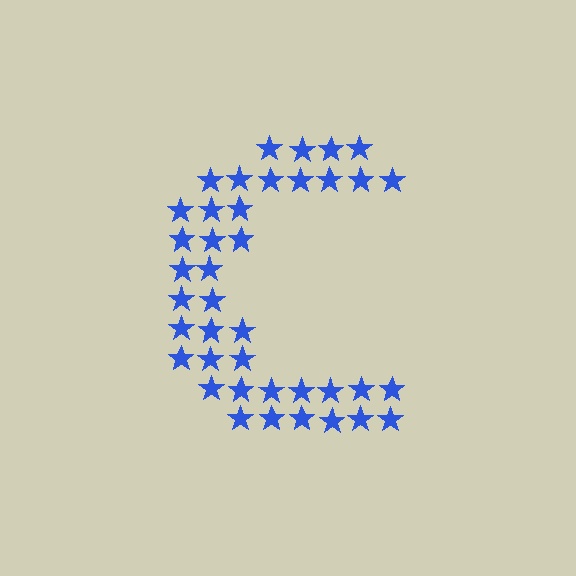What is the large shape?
The large shape is the letter C.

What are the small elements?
The small elements are stars.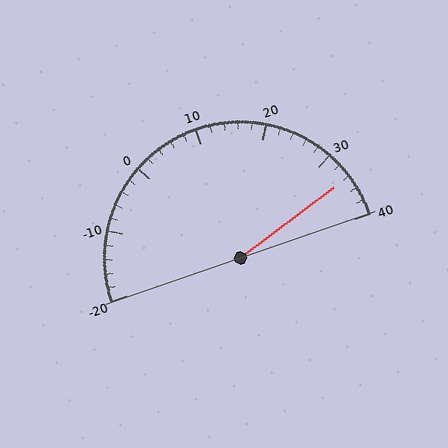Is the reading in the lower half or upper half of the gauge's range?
The reading is in the upper half of the range (-20 to 40).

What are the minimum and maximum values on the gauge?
The gauge ranges from -20 to 40.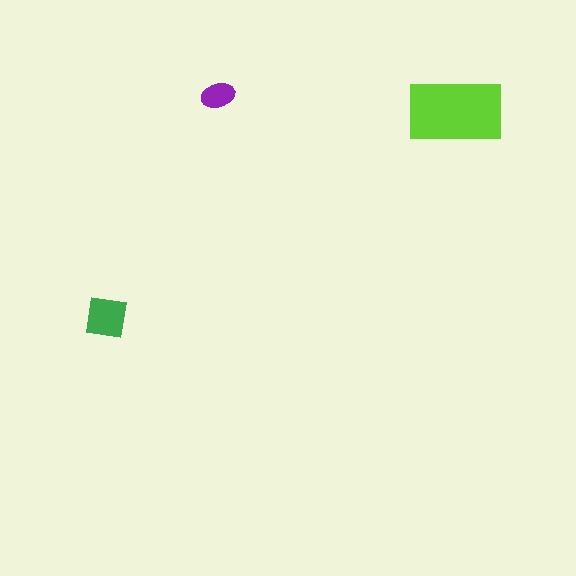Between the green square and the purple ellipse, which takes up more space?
The green square.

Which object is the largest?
The lime rectangle.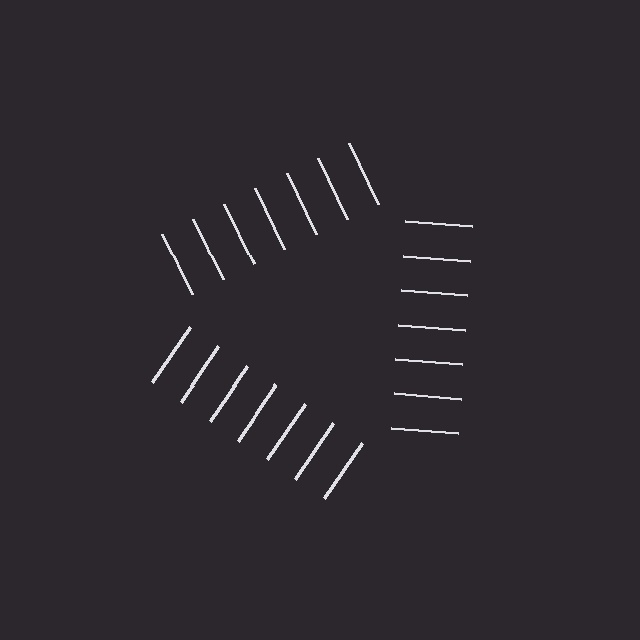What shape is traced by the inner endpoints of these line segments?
An illusory triangle — the line segments terminate on its edges but no continuous stroke is drawn.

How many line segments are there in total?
21 — 7 along each of the 3 edges.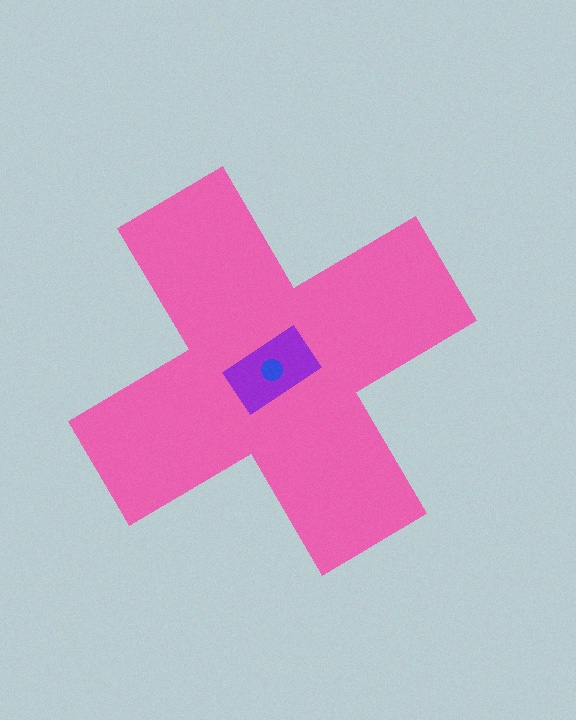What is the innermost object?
The blue circle.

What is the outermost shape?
The pink cross.